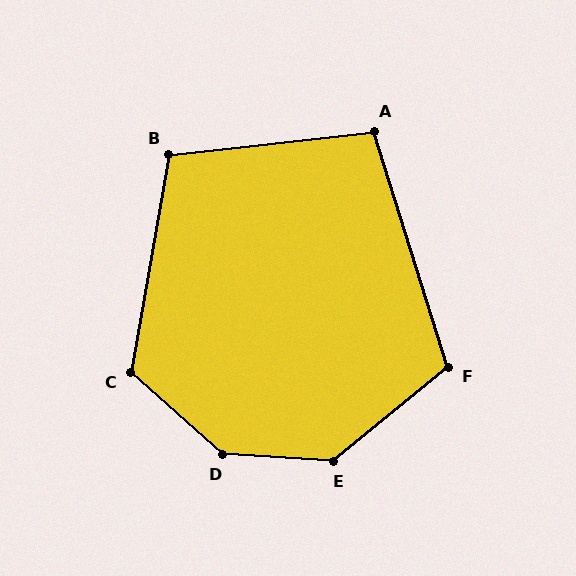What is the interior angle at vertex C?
Approximately 122 degrees (obtuse).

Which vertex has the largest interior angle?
D, at approximately 142 degrees.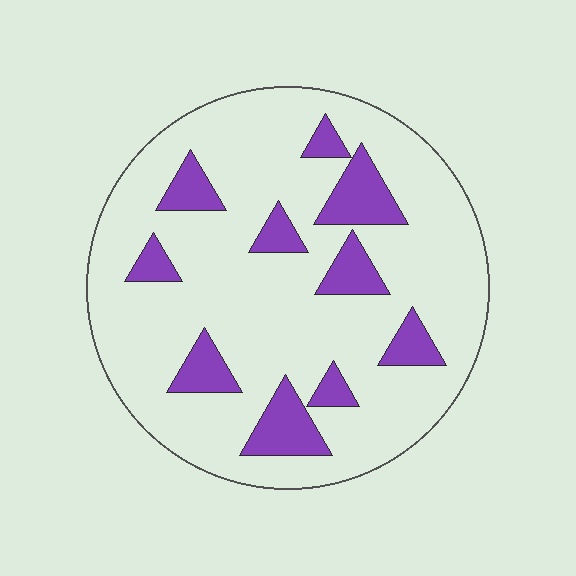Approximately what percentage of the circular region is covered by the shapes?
Approximately 20%.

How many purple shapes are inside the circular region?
10.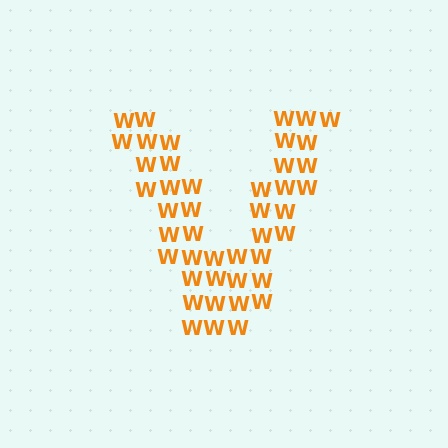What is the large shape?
The large shape is the letter V.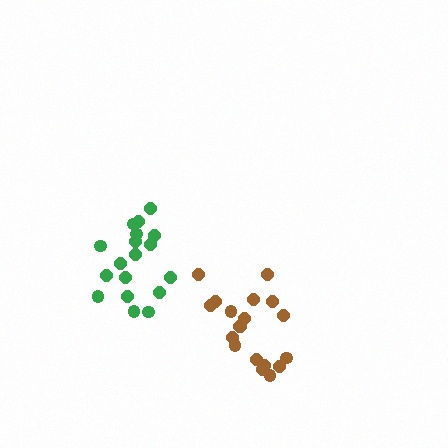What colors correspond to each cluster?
The clusters are colored: green, brown.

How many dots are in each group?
Group 1: 18 dots, Group 2: 19 dots (37 total).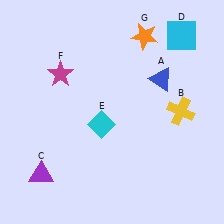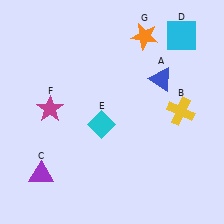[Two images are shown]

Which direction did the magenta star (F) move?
The magenta star (F) moved down.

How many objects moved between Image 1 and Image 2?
1 object moved between the two images.